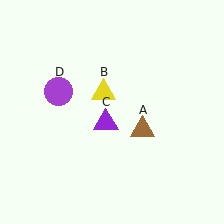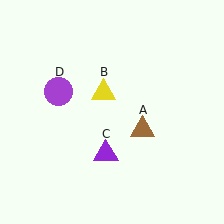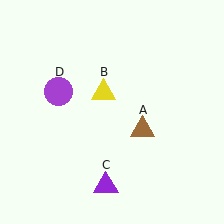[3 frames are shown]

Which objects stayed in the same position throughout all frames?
Brown triangle (object A) and yellow triangle (object B) and purple circle (object D) remained stationary.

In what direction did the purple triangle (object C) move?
The purple triangle (object C) moved down.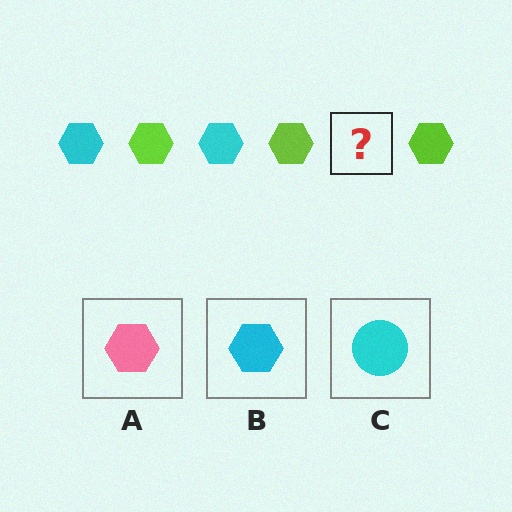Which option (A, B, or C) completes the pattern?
B.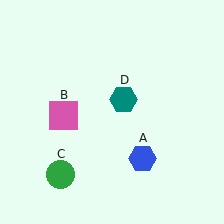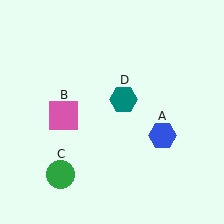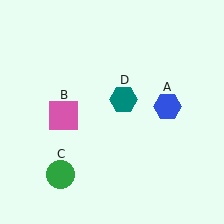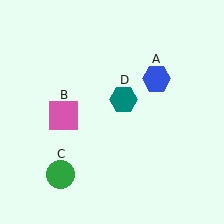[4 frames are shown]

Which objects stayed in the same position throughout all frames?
Pink square (object B) and green circle (object C) and teal hexagon (object D) remained stationary.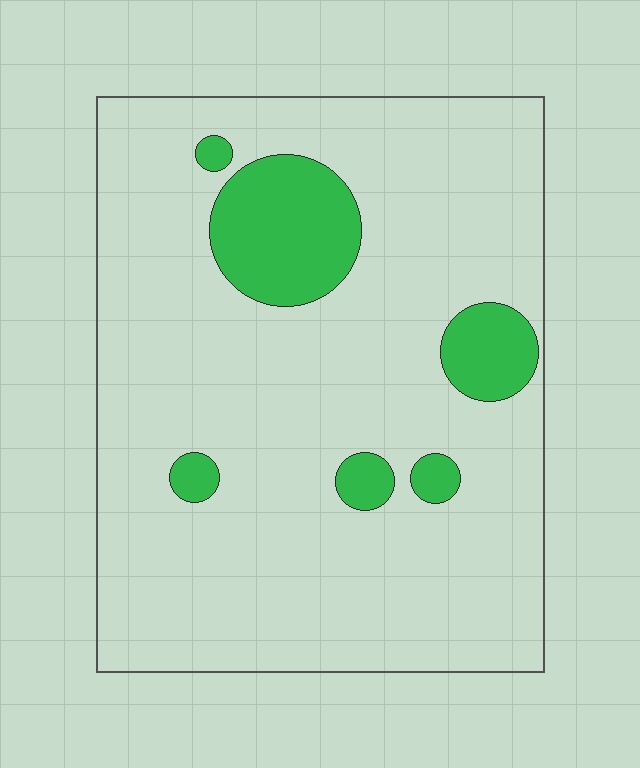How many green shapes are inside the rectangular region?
6.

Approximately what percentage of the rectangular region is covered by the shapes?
Approximately 15%.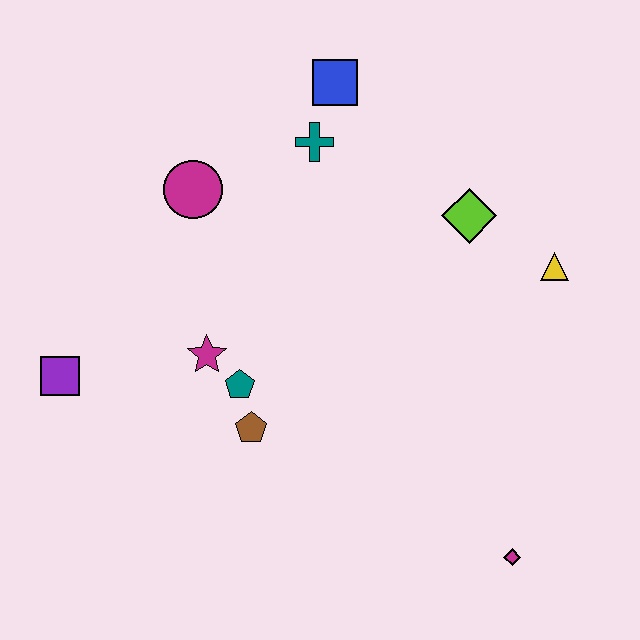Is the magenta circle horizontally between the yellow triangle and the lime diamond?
No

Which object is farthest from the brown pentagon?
The blue square is farthest from the brown pentagon.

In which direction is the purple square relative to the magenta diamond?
The purple square is to the left of the magenta diamond.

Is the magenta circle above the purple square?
Yes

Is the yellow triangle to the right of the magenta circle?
Yes